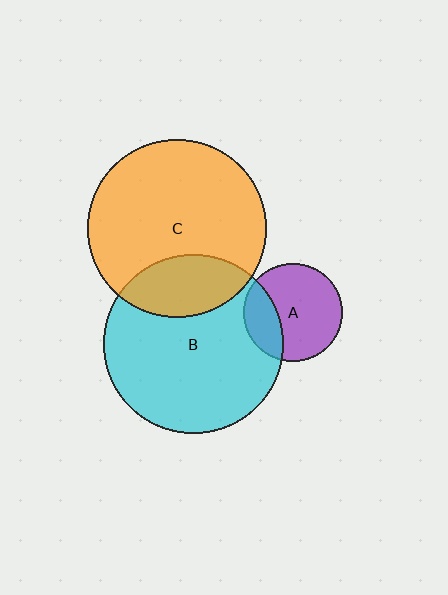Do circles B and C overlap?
Yes.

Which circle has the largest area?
Circle B (cyan).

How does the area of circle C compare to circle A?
Approximately 3.3 times.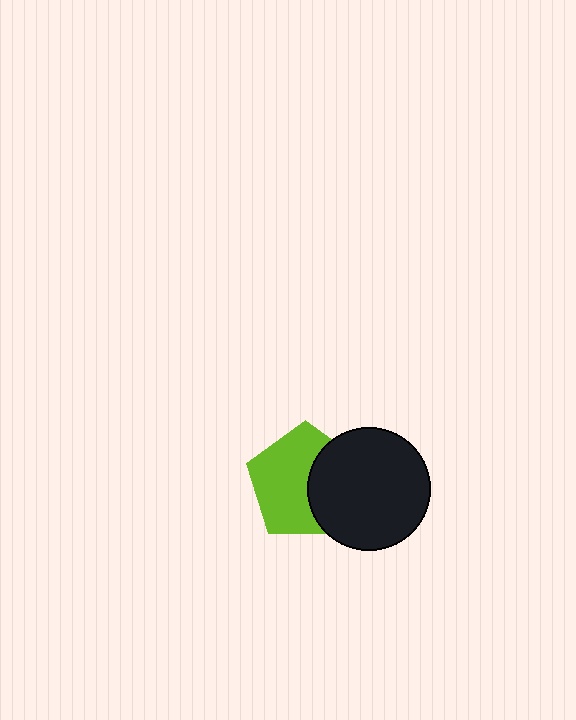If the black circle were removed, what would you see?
You would see the complete lime pentagon.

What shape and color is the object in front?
The object in front is a black circle.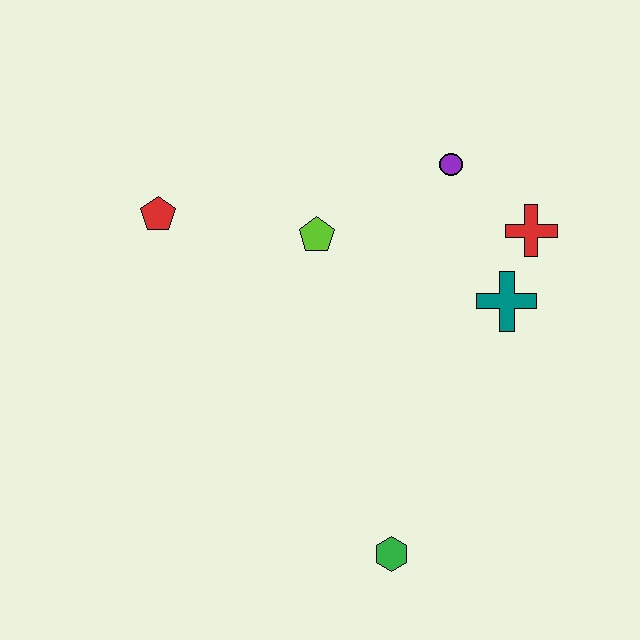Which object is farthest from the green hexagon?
The red pentagon is farthest from the green hexagon.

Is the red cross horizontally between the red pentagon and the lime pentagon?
No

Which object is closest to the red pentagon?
The lime pentagon is closest to the red pentagon.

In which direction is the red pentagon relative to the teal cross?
The red pentagon is to the left of the teal cross.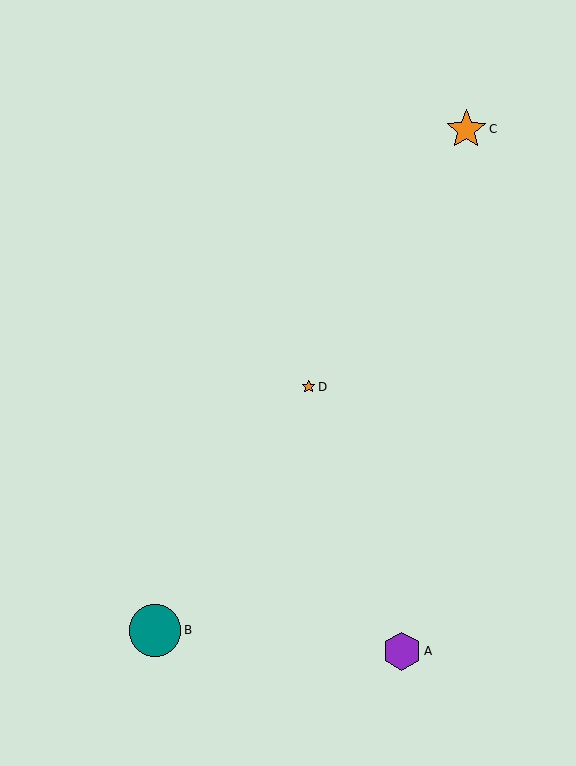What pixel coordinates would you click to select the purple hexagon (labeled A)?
Click at (402, 651) to select the purple hexagon A.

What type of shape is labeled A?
Shape A is a purple hexagon.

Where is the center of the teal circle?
The center of the teal circle is at (155, 630).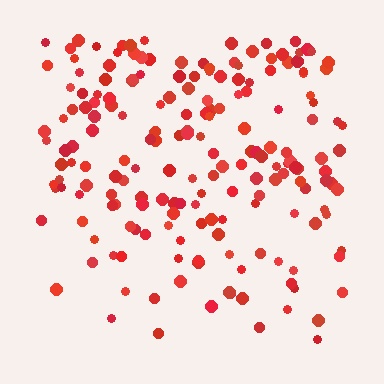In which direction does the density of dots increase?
From bottom to top, with the top side densest.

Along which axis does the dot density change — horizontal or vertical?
Vertical.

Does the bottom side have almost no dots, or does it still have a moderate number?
Still a moderate number, just noticeably fewer than the top.